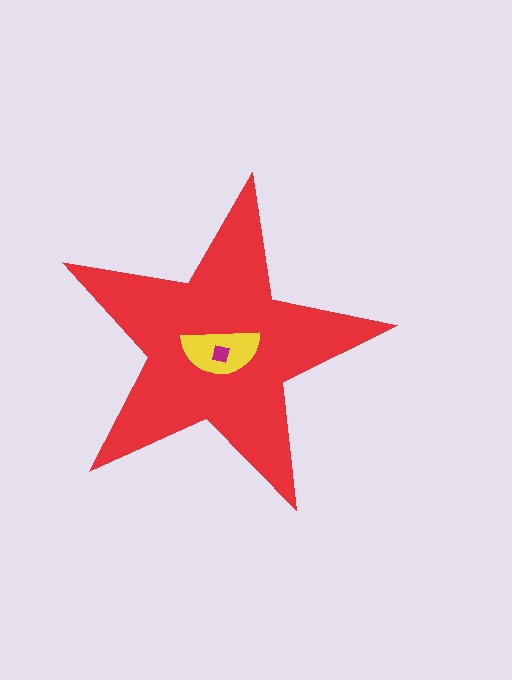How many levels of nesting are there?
3.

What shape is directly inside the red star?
The yellow semicircle.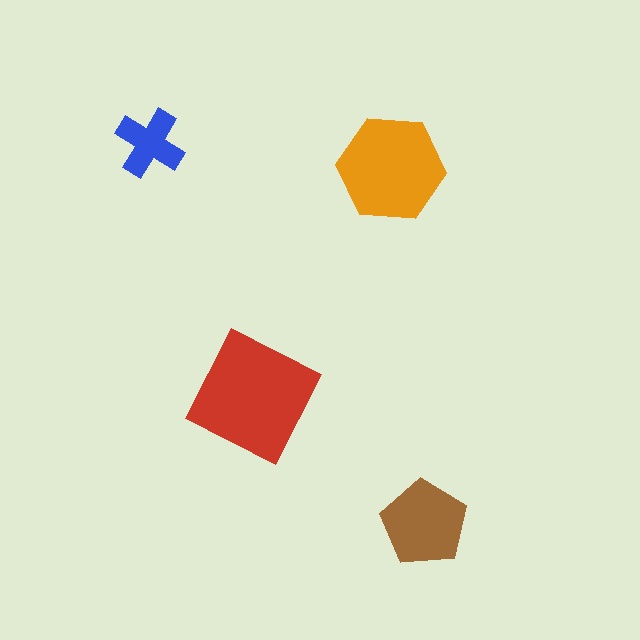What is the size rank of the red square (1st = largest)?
1st.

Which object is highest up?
The blue cross is topmost.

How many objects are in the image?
There are 4 objects in the image.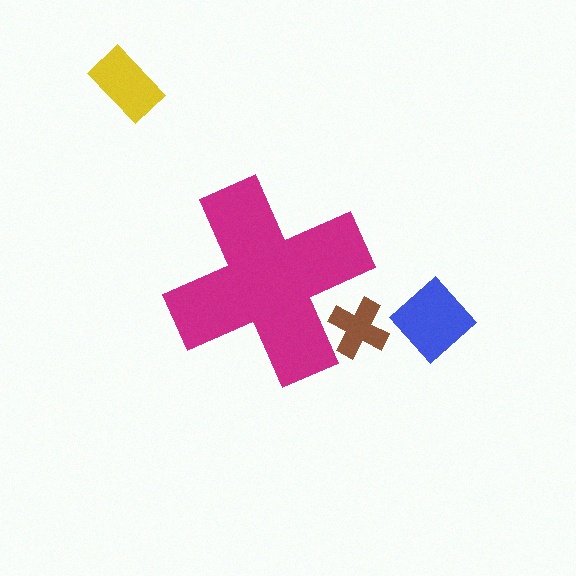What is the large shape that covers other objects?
A magenta cross.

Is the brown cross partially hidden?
Yes, the brown cross is partially hidden behind the magenta cross.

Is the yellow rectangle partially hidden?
No, the yellow rectangle is fully visible.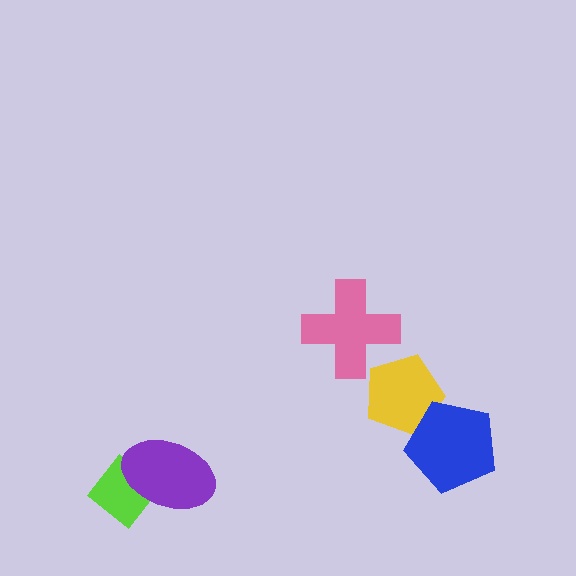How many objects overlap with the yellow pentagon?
1 object overlaps with the yellow pentagon.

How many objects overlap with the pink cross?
0 objects overlap with the pink cross.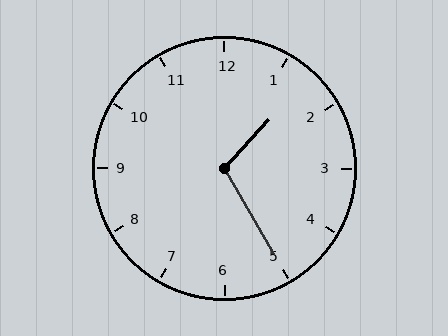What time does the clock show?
1:25.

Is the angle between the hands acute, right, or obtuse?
It is obtuse.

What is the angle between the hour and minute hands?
Approximately 108 degrees.